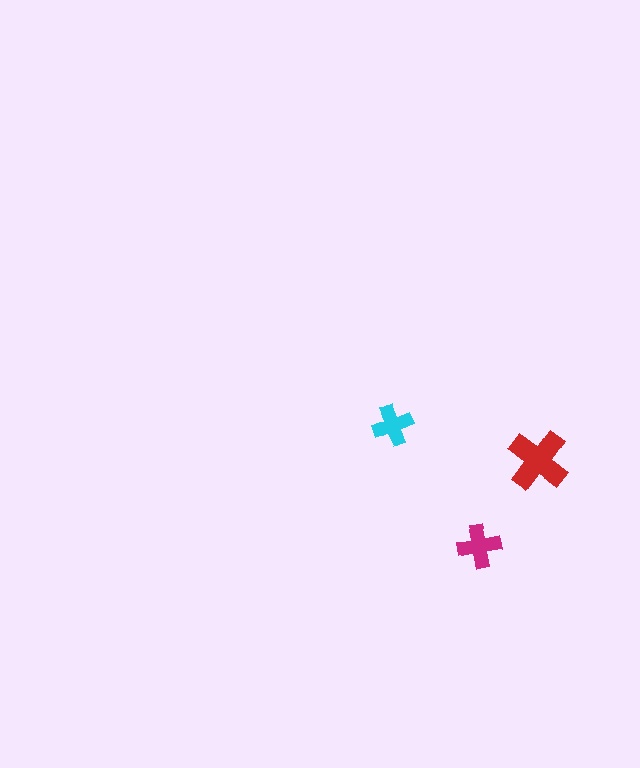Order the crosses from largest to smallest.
the red one, the magenta one, the cyan one.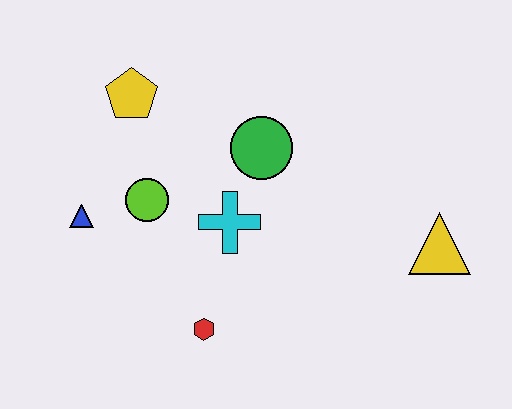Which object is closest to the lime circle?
The blue triangle is closest to the lime circle.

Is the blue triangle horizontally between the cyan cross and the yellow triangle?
No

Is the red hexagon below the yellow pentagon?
Yes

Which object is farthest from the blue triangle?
The yellow triangle is farthest from the blue triangle.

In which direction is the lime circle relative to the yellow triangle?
The lime circle is to the left of the yellow triangle.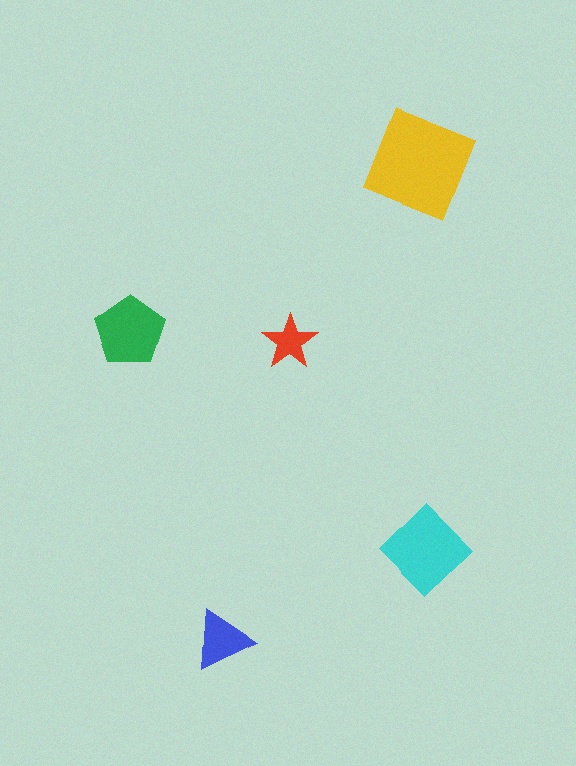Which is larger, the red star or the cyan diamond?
The cyan diamond.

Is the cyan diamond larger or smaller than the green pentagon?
Larger.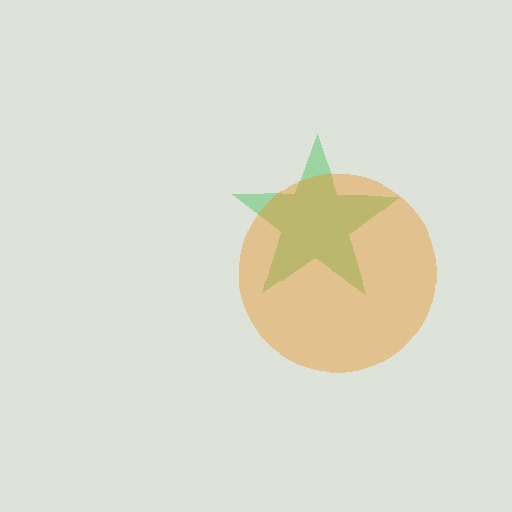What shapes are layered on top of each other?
The layered shapes are: a green star, an orange circle.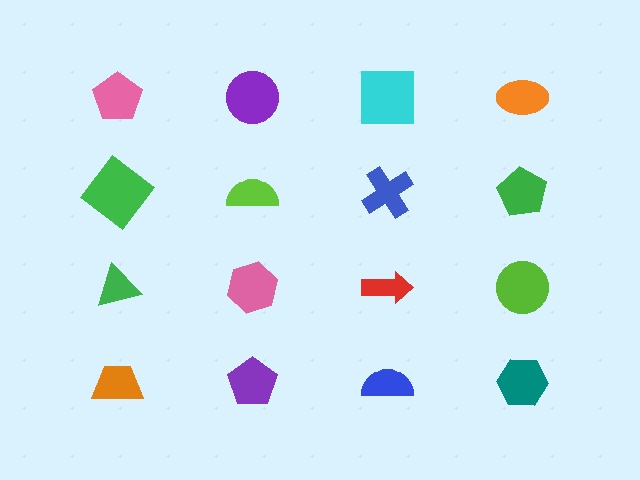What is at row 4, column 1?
An orange trapezoid.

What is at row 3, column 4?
A lime circle.